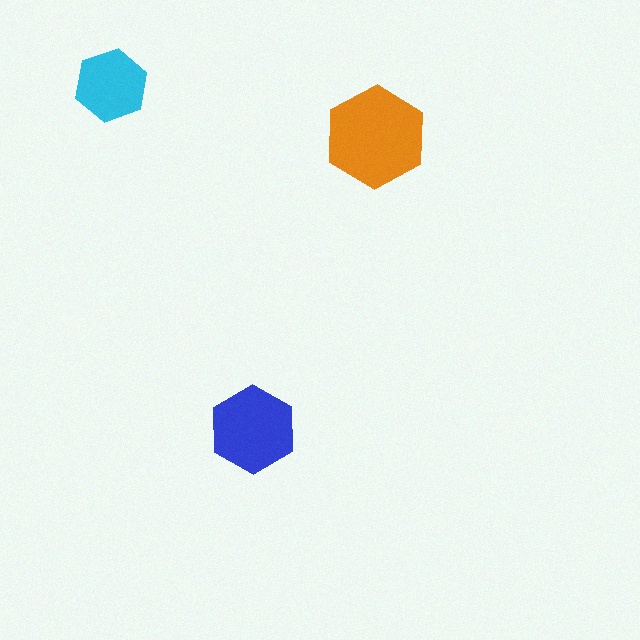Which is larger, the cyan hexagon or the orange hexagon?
The orange one.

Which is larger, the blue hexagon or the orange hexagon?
The orange one.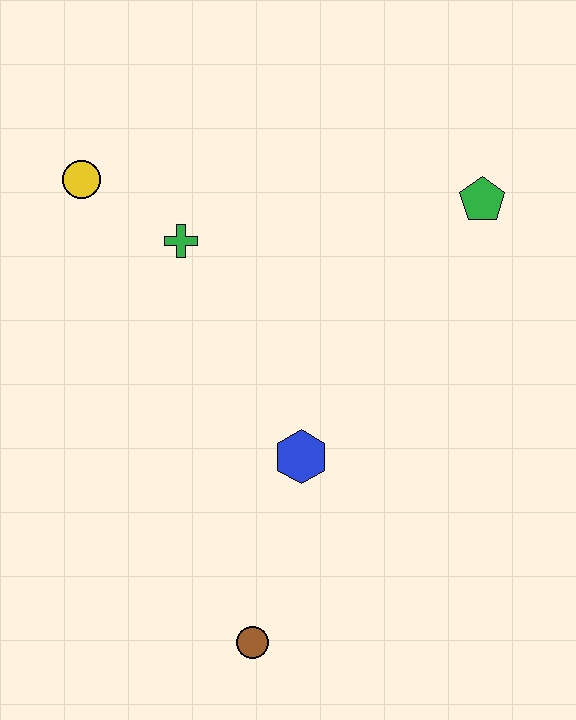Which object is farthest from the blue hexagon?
The yellow circle is farthest from the blue hexagon.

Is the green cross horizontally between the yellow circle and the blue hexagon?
Yes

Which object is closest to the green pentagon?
The green cross is closest to the green pentagon.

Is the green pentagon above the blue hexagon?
Yes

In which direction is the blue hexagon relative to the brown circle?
The blue hexagon is above the brown circle.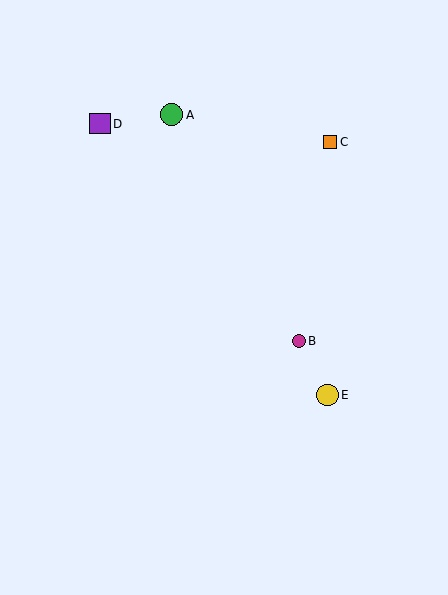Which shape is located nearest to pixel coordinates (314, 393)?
The yellow circle (labeled E) at (327, 395) is nearest to that location.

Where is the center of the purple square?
The center of the purple square is at (100, 124).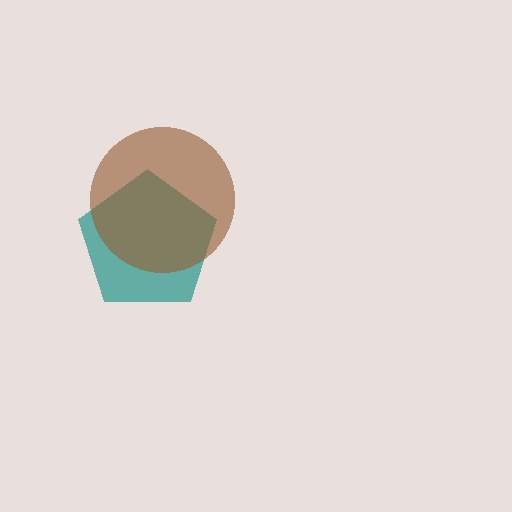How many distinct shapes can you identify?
There are 2 distinct shapes: a teal pentagon, a brown circle.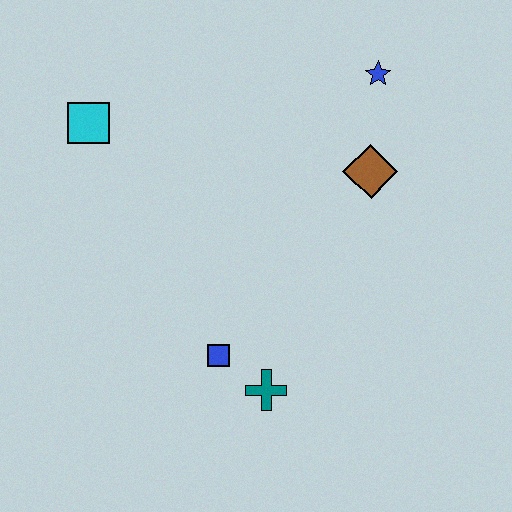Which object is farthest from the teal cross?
The blue star is farthest from the teal cross.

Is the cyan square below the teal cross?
No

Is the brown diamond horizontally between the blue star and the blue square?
Yes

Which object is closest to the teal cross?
The blue square is closest to the teal cross.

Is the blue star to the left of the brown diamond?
No